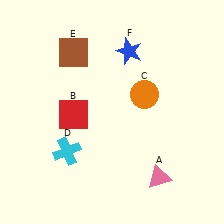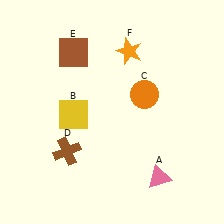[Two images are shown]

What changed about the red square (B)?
In Image 1, B is red. In Image 2, it changed to yellow.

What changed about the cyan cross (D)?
In Image 1, D is cyan. In Image 2, it changed to brown.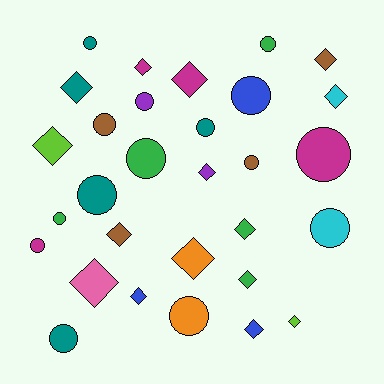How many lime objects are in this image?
There are 2 lime objects.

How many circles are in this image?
There are 15 circles.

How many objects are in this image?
There are 30 objects.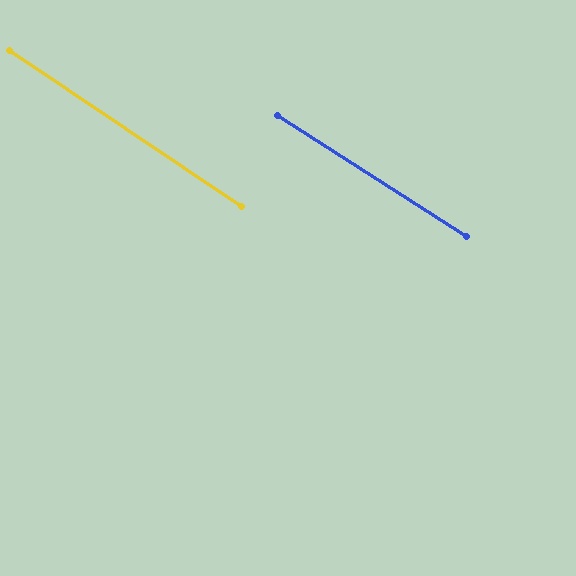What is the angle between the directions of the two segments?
Approximately 1 degree.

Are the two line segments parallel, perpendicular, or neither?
Parallel — their directions differ by only 1.3°.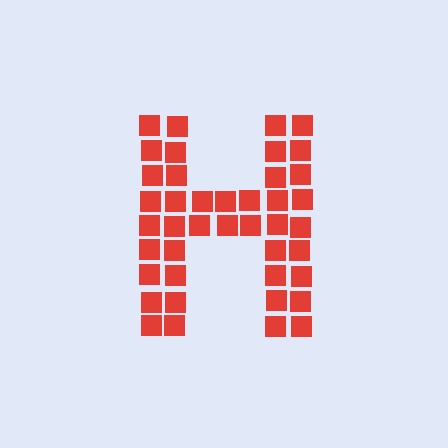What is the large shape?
The large shape is the letter H.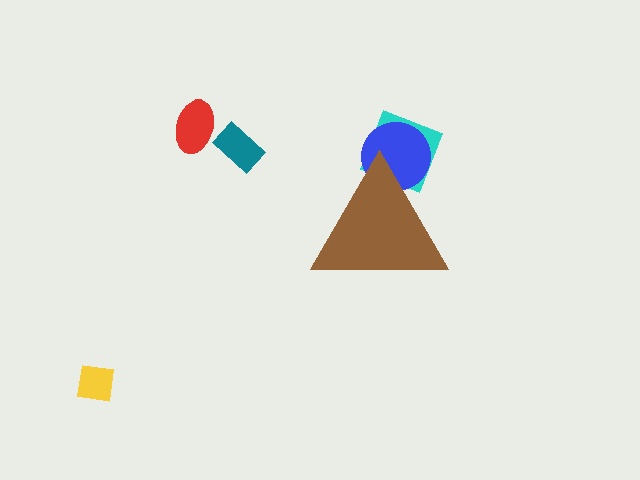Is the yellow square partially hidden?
No, the yellow square is fully visible.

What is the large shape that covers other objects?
A brown triangle.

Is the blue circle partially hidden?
Yes, the blue circle is partially hidden behind the brown triangle.